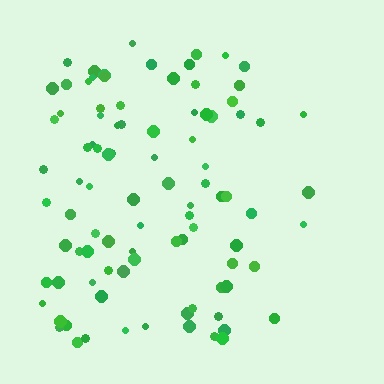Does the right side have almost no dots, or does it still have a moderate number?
Still a moderate number, just noticeably fewer than the left.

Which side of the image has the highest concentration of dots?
The left.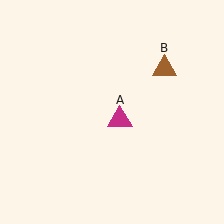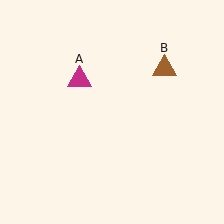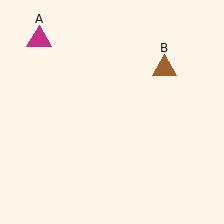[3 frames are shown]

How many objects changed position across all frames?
1 object changed position: magenta triangle (object A).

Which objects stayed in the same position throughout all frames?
Brown triangle (object B) remained stationary.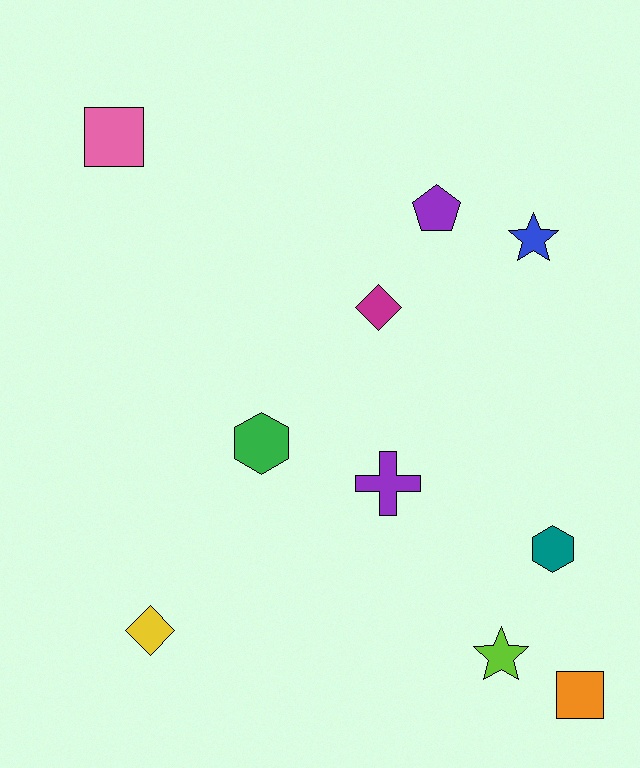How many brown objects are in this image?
There are no brown objects.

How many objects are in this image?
There are 10 objects.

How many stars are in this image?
There are 2 stars.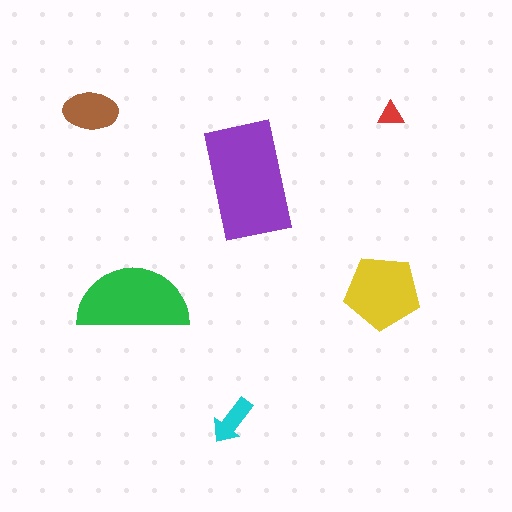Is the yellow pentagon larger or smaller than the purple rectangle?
Smaller.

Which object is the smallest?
The red triangle.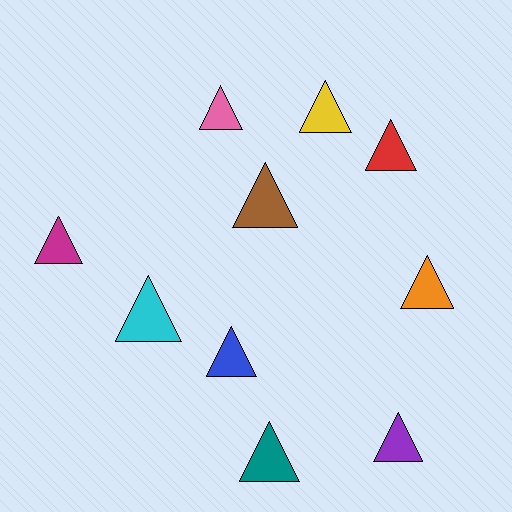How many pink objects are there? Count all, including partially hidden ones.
There is 1 pink object.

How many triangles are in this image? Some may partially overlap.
There are 10 triangles.